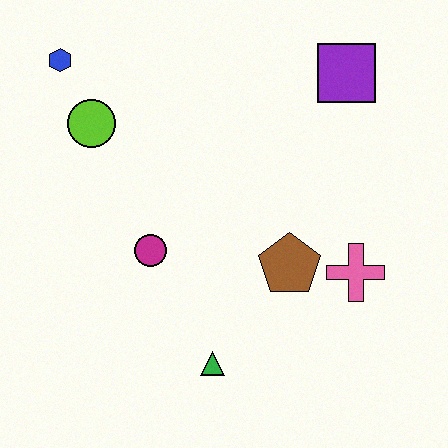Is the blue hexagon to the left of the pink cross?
Yes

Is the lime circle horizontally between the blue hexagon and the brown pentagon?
Yes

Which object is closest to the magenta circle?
The green triangle is closest to the magenta circle.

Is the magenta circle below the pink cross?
No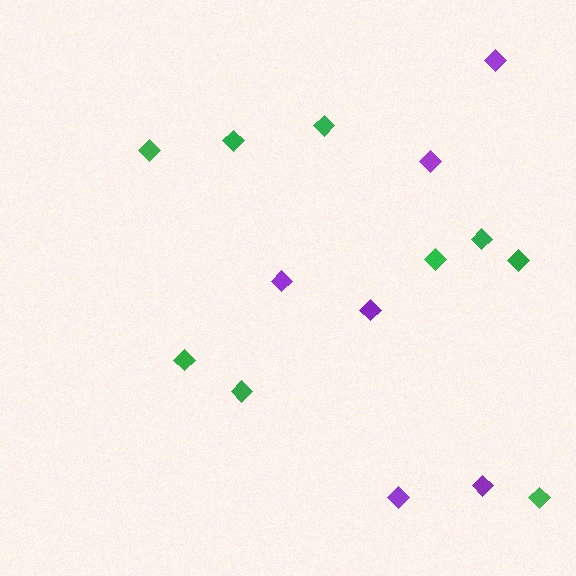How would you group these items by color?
There are 2 groups: one group of purple diamonds (6) and one group of green diamonds (9).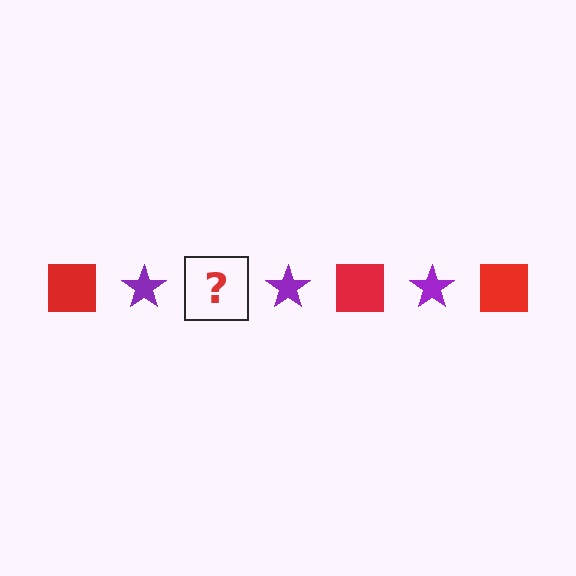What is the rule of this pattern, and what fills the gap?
The rule is that the pattern alternates between red square and purple star. The gap should be filled with a red square.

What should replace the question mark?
The question mark should be replaced with a red square.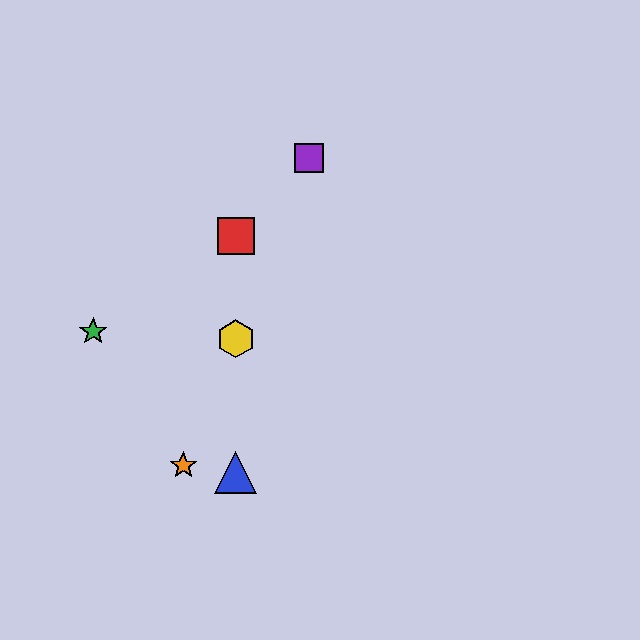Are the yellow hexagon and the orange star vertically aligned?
No, the yellow hexagon is at x≈236 and the orange star is at x≈183.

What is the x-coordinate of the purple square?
The purple square is at x≈309.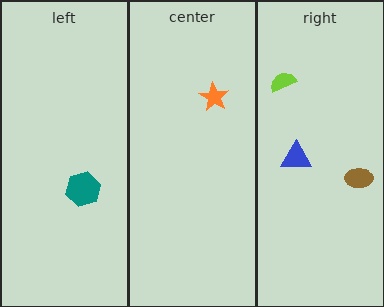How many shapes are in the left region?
1.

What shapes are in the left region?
The teal hexagon.